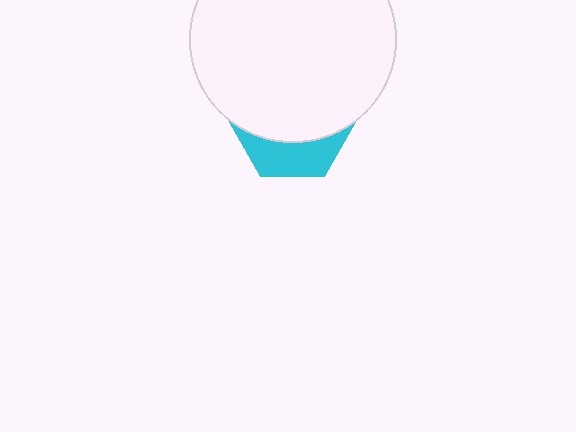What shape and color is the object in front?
The object in front is a white circle.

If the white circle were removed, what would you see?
You would see the complete cyan hexagon.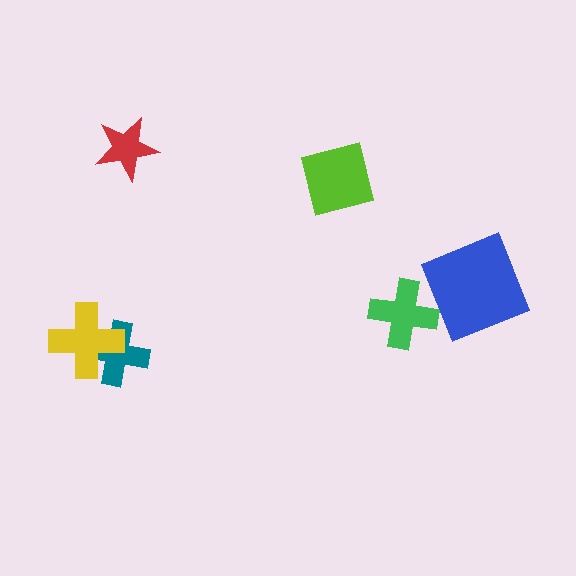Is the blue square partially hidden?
No, no other shape covers it.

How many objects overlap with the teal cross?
1 object overlaps with the teal cross.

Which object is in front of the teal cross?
The yellow cross is in front of the teal cross.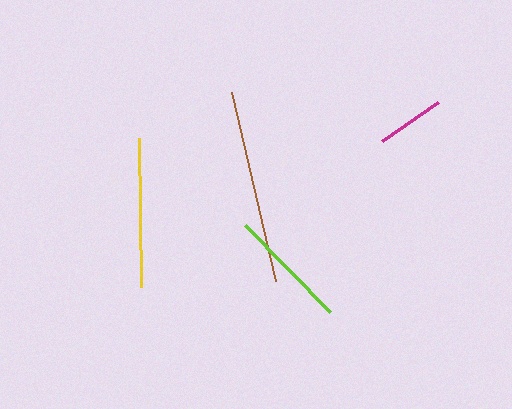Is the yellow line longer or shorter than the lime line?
The yellow line is longer than the lime line.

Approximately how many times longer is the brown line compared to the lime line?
The brown line is approximately 1.6 times the length of the lime line.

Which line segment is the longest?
The brown line is the longest at approximately 194 pixels.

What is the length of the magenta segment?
The magenta segment is approximately 68 pixels long.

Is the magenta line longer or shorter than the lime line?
The lime line is longer than the magenta line.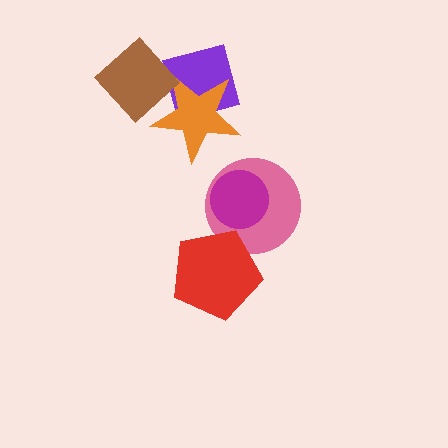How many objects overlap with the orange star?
2 objects overlap with the orange star.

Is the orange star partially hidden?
Yes, it is partially covered by another shape.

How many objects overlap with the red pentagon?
1 object overlaps with the red pentagon.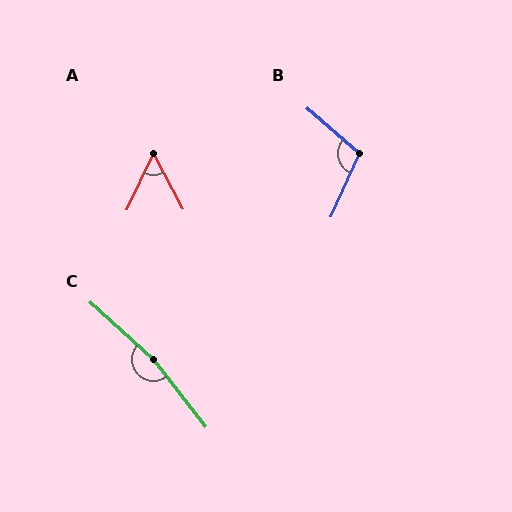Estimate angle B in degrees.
Approximately 106 degrees.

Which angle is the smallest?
A, at approximately 53 degrees.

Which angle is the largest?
C, at approximately 170 degrees.